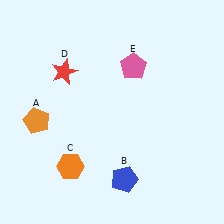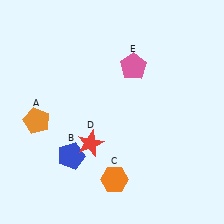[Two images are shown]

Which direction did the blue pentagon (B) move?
The blue pentagon (B) moved left.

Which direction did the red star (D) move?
The red star (D) moved down.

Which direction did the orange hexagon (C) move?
The orange hexagon (C) moved right.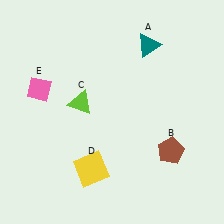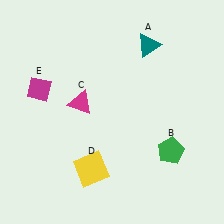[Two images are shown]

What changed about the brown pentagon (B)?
In Image 1, B is brown. In Image 2, it changed to green.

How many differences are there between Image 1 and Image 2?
There are 3 differences between the two images.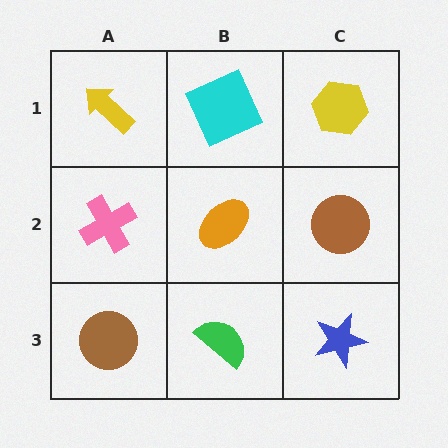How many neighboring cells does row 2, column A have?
3.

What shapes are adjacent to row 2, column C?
A yellow hexagon (row 1, column C), a blue star (row 3, column C), an orange ellipse (row 2, column B).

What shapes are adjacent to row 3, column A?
A pink cross (row 2, column A), a green semicircle (row 3, column B).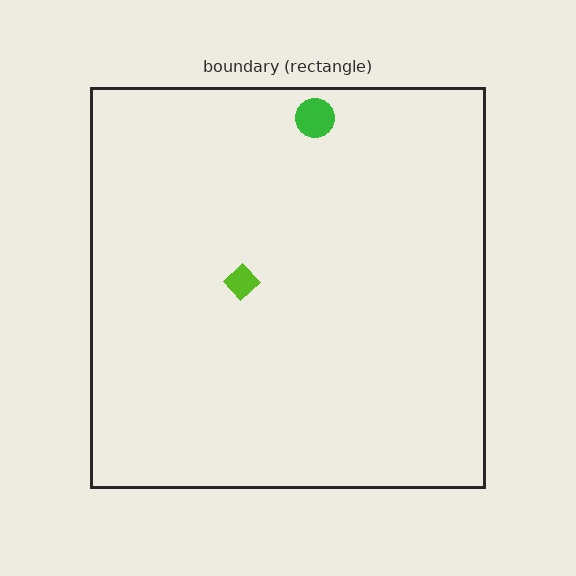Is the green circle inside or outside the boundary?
Inside.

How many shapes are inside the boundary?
2 inside, 0 outside.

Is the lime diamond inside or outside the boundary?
Inside.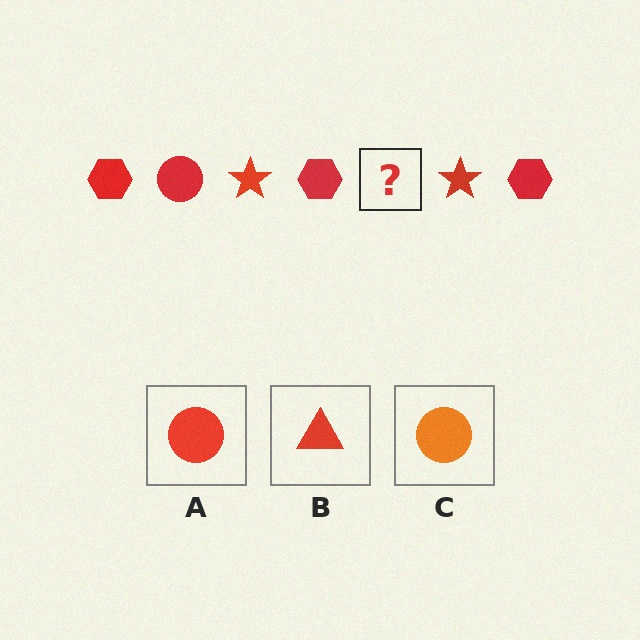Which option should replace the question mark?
Option A.